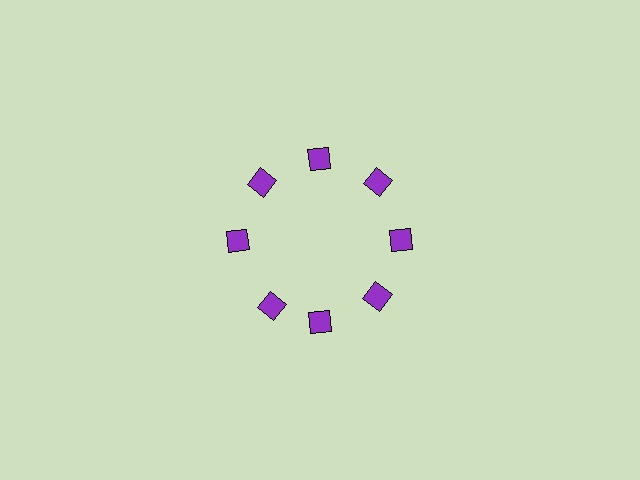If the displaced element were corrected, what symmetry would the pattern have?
It would have 8-fold rotational symmetry — the pattern would map onto itself every 45 degrees.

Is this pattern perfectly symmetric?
No. The 8 purple squares are arranged in a ring, but one element near the 8 o'clock position is rotated out of alignment along the ring, breaking the 8-fold rotational symmetry.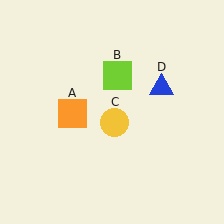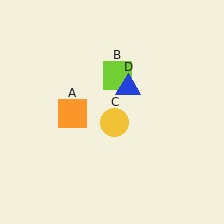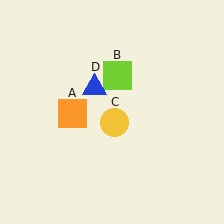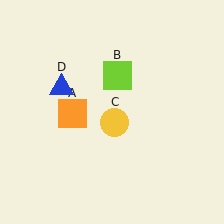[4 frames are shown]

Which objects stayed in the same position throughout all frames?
Orange square (object A) and lime square (object B) and yellow circle (object C) remained stationary.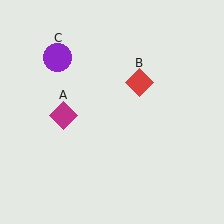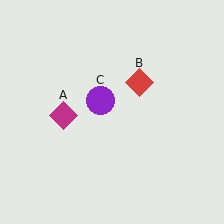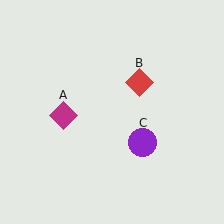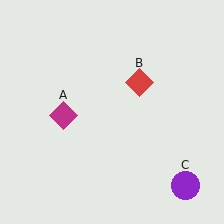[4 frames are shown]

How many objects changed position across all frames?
1 object changed position: purple circle (object C).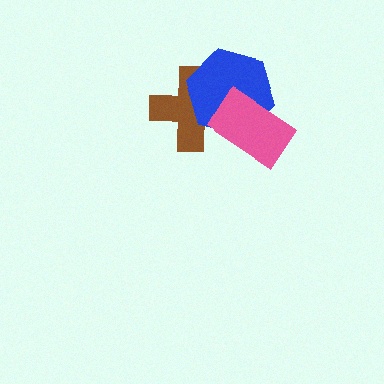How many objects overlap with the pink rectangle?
2 objects overlap with the pink rectangle.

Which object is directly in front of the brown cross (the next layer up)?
The blue hexagon is directly in front of the brown cross.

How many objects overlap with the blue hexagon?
2 objects overlap with the blue hexagon.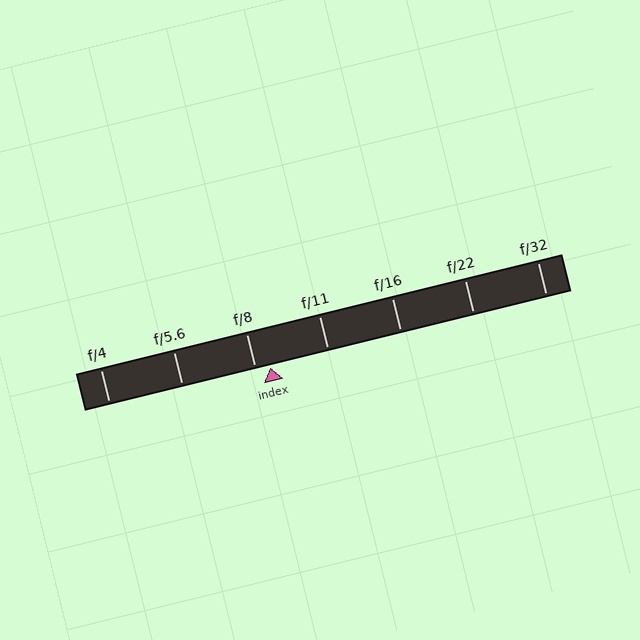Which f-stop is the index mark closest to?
The index mark is closest to f/8.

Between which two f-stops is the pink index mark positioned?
The index mark is between f/8 and f/11.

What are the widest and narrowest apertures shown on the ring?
The widest aperture shown is f/4 and the narrowest is f/32.